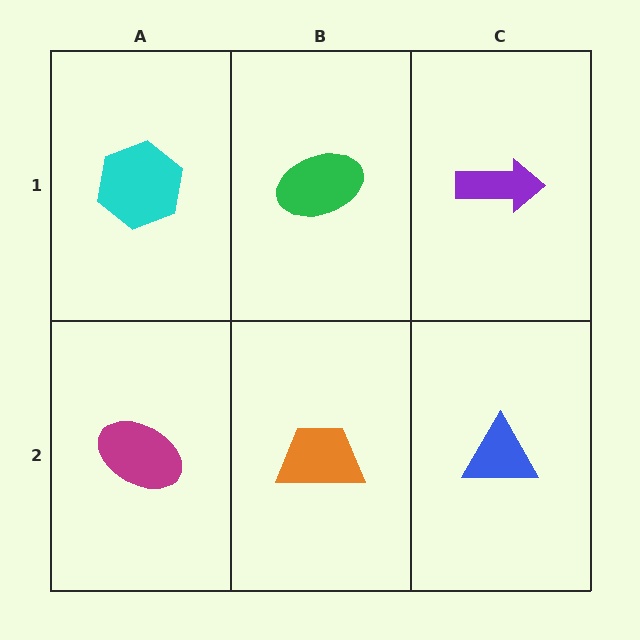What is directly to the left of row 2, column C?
An orange trapezoid.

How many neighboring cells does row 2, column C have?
2.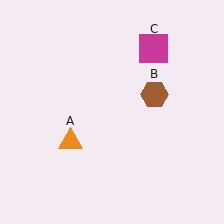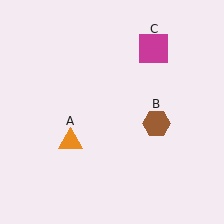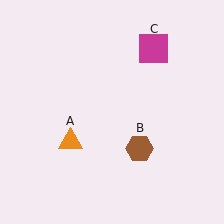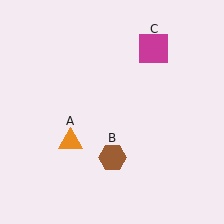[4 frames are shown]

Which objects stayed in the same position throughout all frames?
Orange triangle (object A) and magenta square (object C) remained stationary.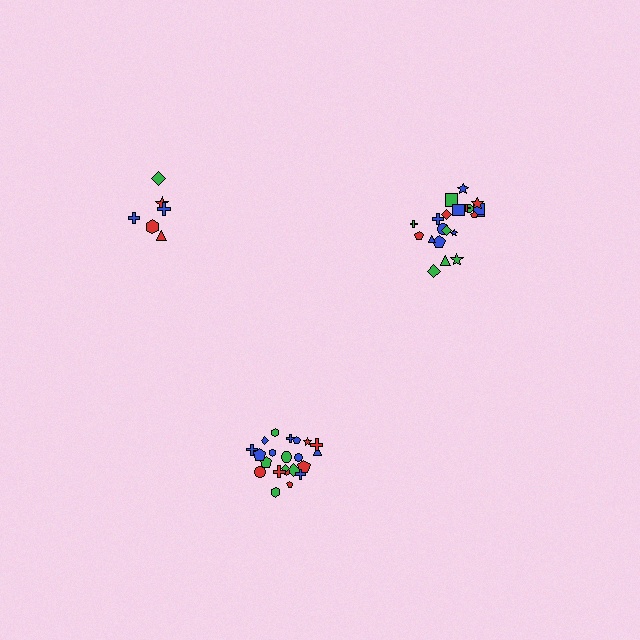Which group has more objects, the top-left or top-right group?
The top-right group.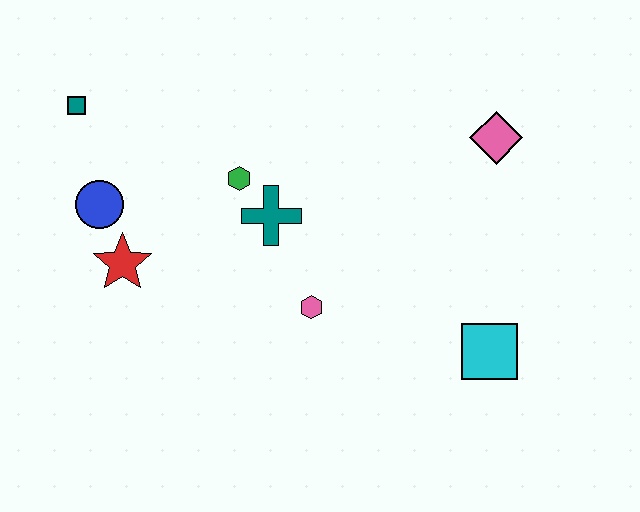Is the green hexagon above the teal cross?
Yes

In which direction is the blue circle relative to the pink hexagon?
The blue circle is to the left of the pink hexagon.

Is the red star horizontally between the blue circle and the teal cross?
Yes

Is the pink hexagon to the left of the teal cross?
No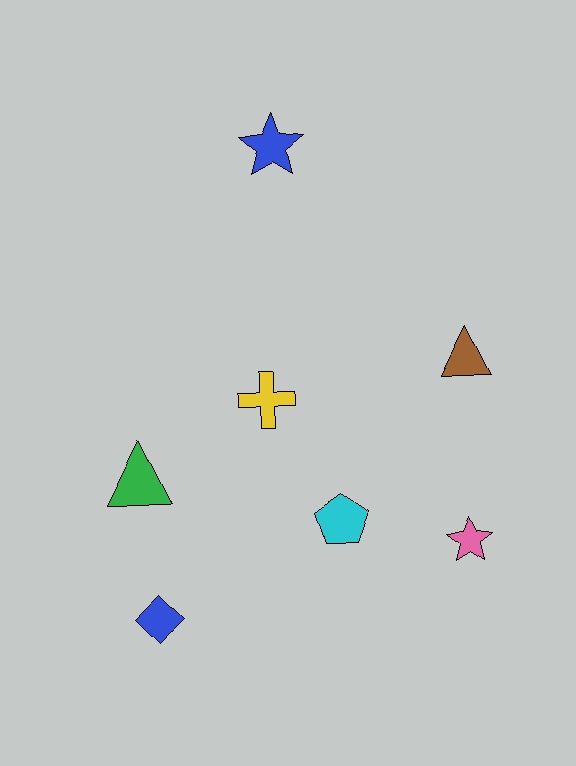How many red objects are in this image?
There are no red objects.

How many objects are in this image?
There are 7 objects.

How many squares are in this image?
There are no squares.